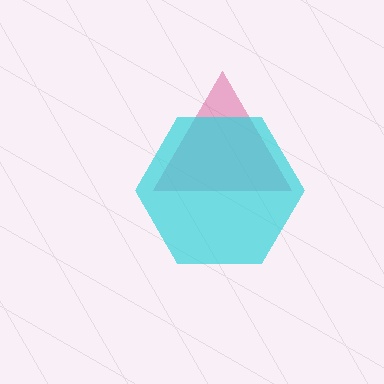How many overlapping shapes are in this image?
There are 2 overlapping shapes in the image.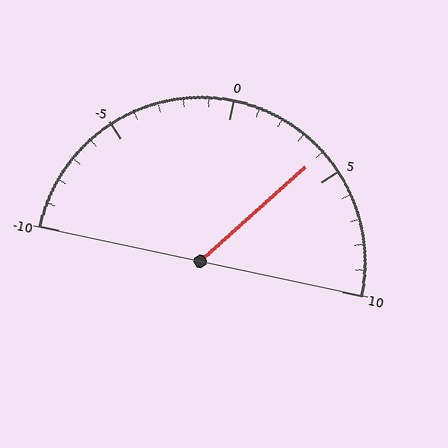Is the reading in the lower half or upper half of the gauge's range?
The reading is in the upper half of the range (-10 to 10).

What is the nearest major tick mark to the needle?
The nearest major tick mark is 5.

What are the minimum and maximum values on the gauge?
The gauge ranges from -10 to 10.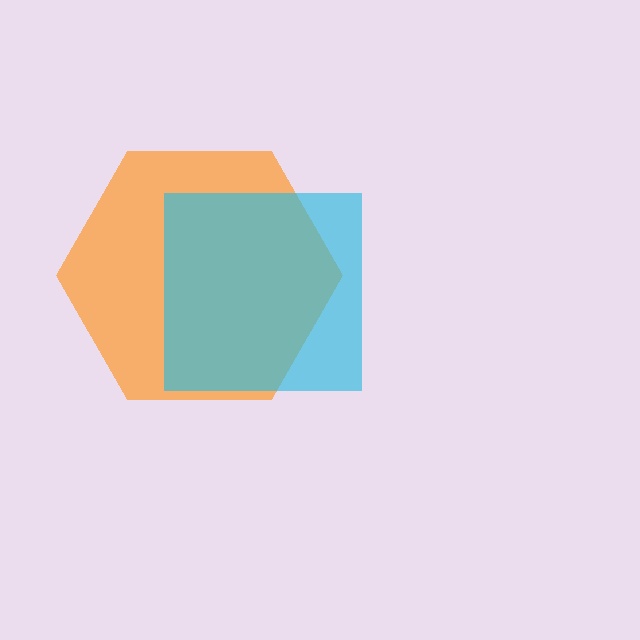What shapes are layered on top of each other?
The layered shapes are: an orange hexagon, a cyan square.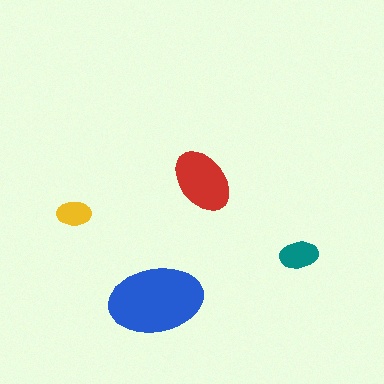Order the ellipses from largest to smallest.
the blue one, the red one, the teal one, the yellow one.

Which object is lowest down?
The blue ellipse is bottommost.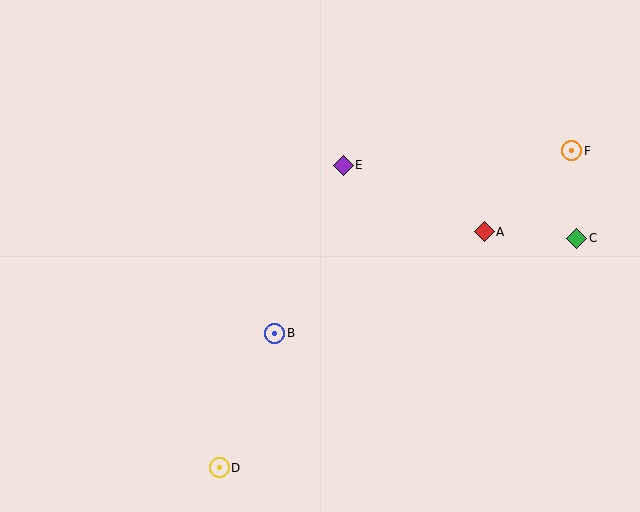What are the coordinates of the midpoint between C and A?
The midpoint between C and A is at (530, 235).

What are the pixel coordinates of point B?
Point B is at (275, 333).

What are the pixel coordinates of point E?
Point E is at (343, 165).